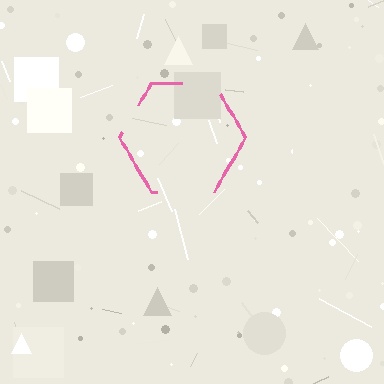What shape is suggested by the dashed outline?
The dashed outline suggests a hexagon.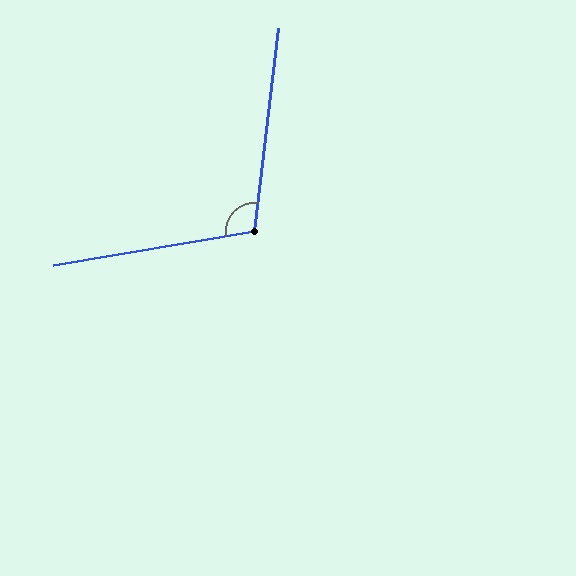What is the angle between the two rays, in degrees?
Approximately 106 degrees.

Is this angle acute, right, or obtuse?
It is obtuse.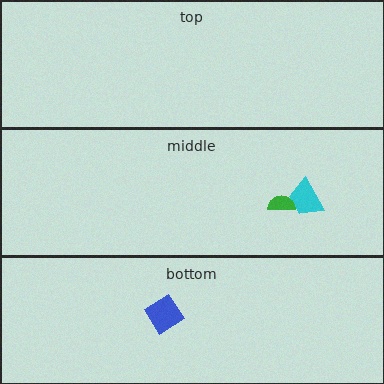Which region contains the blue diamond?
The bottom region.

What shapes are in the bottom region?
The blue diamond.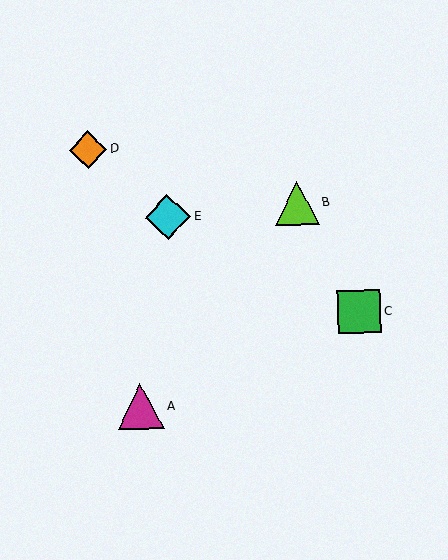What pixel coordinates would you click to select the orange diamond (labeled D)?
Click at (88, 150) to select the orange diamond D.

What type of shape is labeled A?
Shape A is a magenta triangle.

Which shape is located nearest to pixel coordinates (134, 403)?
The magenta triangle (labeled A) at (141, 406) is nearest to that location.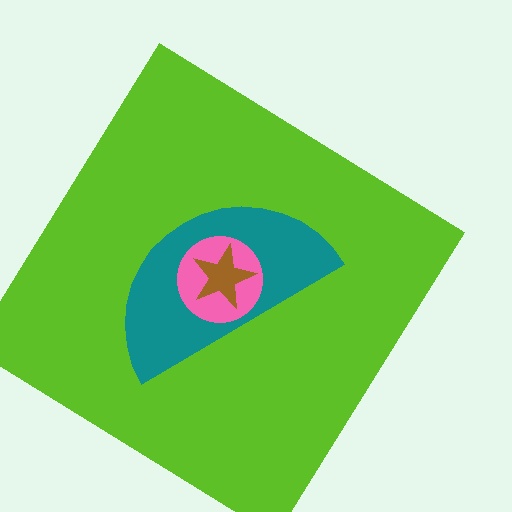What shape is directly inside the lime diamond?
The teal semicircle.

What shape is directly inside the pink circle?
The brown star.